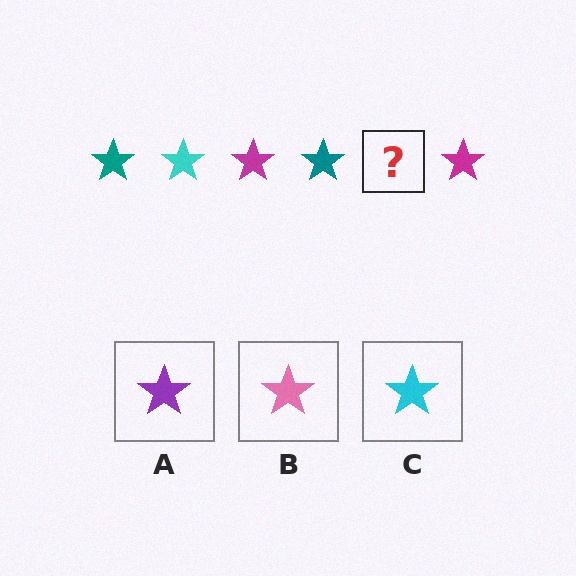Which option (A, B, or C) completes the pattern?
C.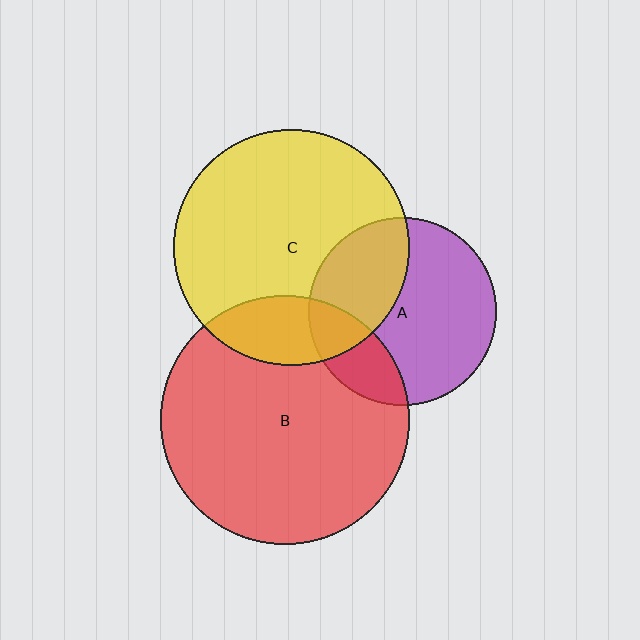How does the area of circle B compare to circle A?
Approximately 1.8 times.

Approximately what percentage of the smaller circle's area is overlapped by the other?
Approximately 20%.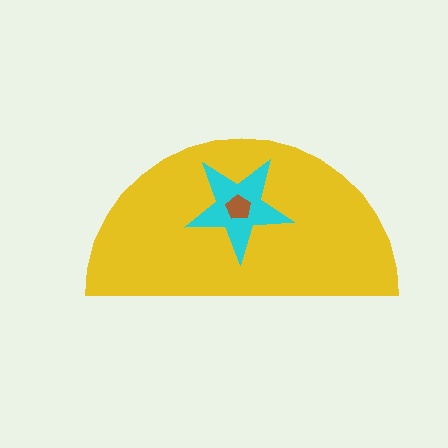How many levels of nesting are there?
3.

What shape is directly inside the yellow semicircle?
The cyan star.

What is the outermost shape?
The yellow semicircle.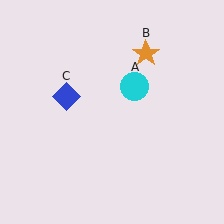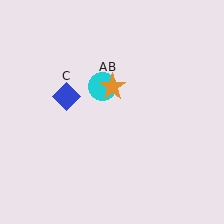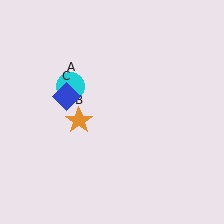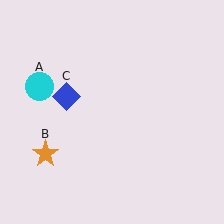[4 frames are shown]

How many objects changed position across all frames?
2 objects changed position: cyan circle (object A), orange star (object B).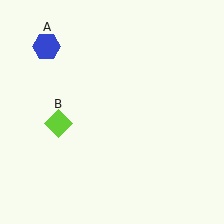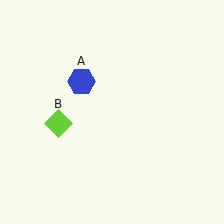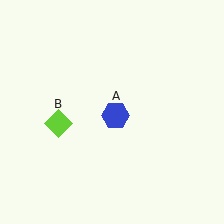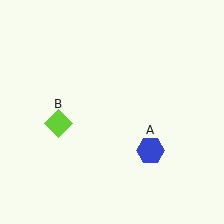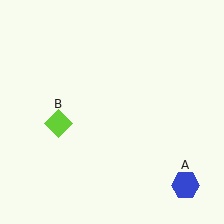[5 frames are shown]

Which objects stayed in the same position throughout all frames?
Lime diamond (object B) remained stationary.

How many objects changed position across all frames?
1 object changed position: blue hexagon (object A).